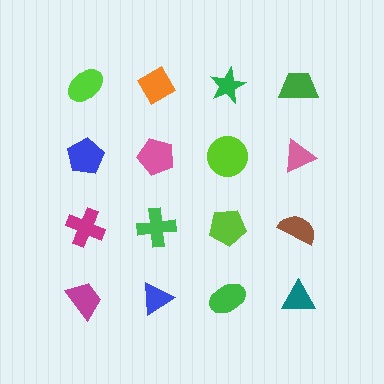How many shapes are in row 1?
4 shapes.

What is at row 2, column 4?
A pink triangle.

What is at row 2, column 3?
A lime circle.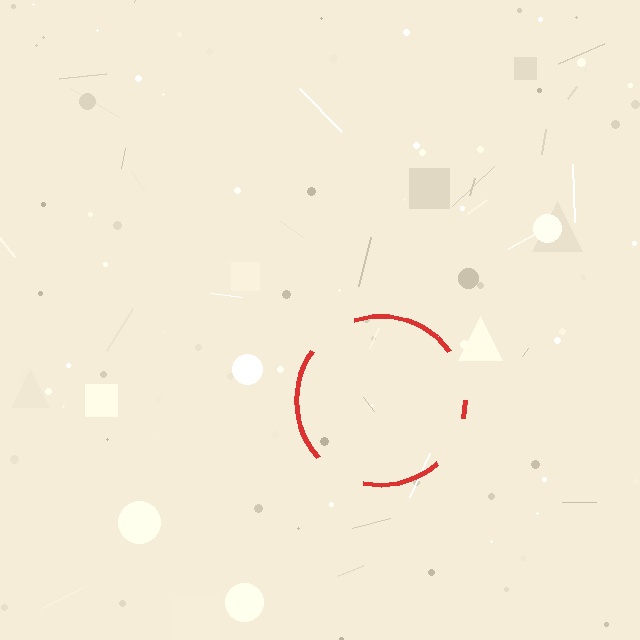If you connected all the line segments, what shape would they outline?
They would outline a circle.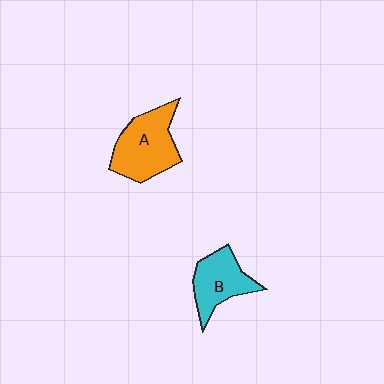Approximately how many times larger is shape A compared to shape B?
Approximately 1.3 times.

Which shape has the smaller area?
Shape B (cyan).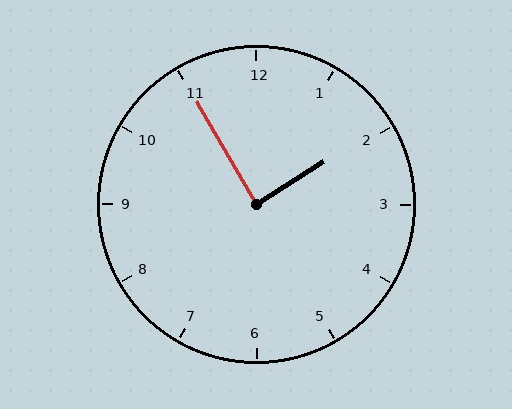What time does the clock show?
1:55.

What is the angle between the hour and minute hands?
Approximately 88 degrees.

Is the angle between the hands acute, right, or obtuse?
It is right.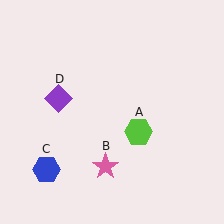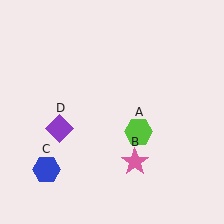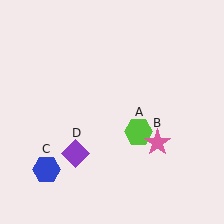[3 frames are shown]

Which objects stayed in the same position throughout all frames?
Lime hexagon (object A) and blue hexagon (object C) remained stationary.